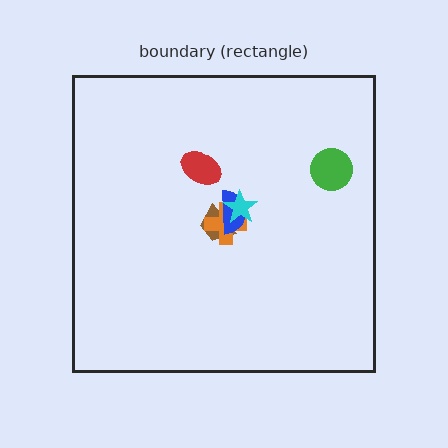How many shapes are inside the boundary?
6 inside, 0 outside.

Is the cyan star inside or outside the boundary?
Inside.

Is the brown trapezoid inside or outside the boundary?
Inside.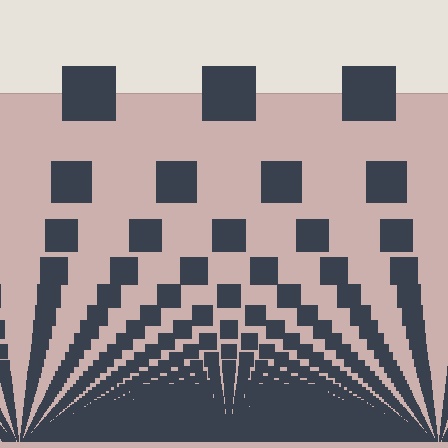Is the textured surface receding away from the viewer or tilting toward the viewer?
The surface appears to tilt toward the viewer. Texture elements get larger and sparser toward the top.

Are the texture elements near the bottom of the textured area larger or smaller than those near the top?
Smaller. The gradient is inverted — elements near the bottom are smaller and denser.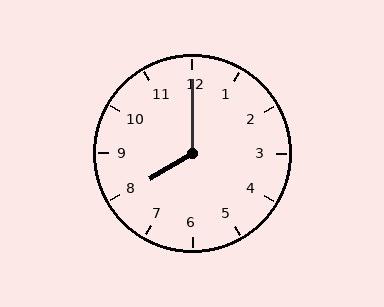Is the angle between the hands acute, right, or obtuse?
It is obtuse.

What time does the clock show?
8:00.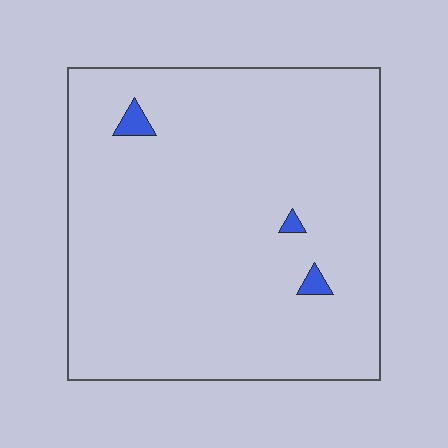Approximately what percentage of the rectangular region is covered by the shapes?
Approximately 0%.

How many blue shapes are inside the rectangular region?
3.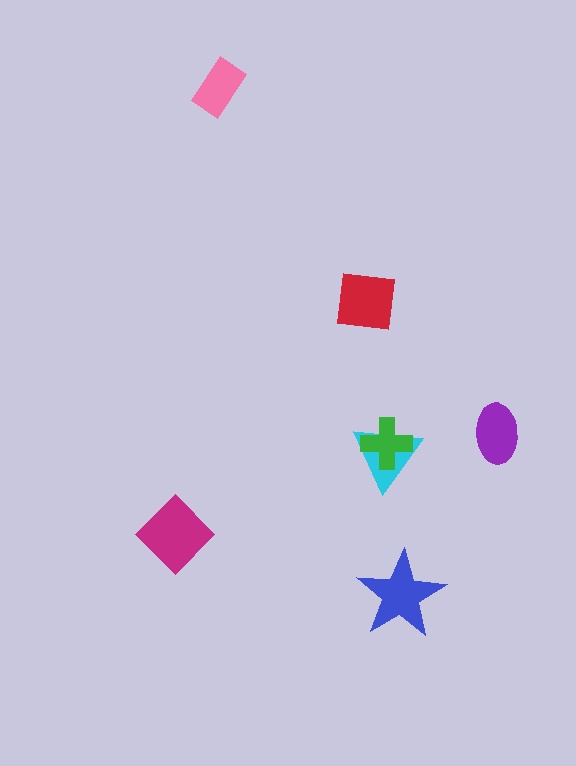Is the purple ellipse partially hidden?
No, no other shape covers it.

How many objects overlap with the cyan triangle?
1 object overlaps with the cyan triangle.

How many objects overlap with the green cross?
1 object overlaps with the green cross.